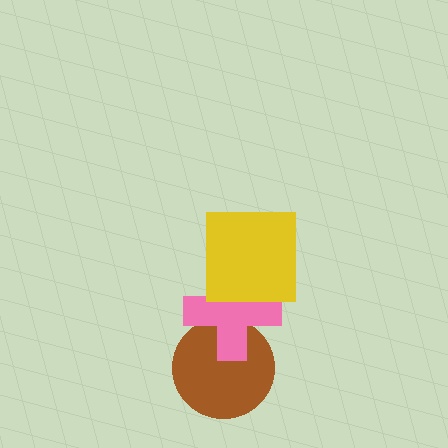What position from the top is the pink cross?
The pink cross is 2nd from the top.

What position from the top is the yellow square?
The yellow square is 1st from the top.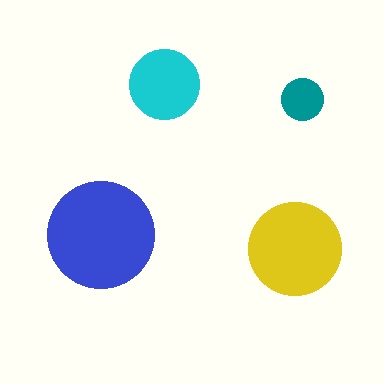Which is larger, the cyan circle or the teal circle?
The cyan one.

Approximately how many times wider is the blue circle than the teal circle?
About 2.5 times wider.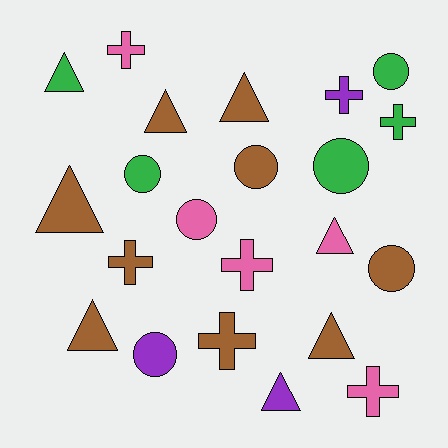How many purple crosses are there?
There is 1 purple cross.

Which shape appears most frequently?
Triangle, with 8 objects.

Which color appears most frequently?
Brown, with 9 objects.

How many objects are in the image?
There are 22 objects.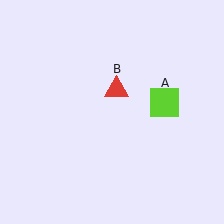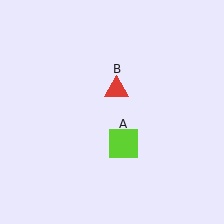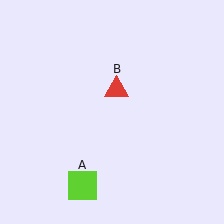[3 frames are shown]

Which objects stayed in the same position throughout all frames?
Red triangle (object B) remained stationary.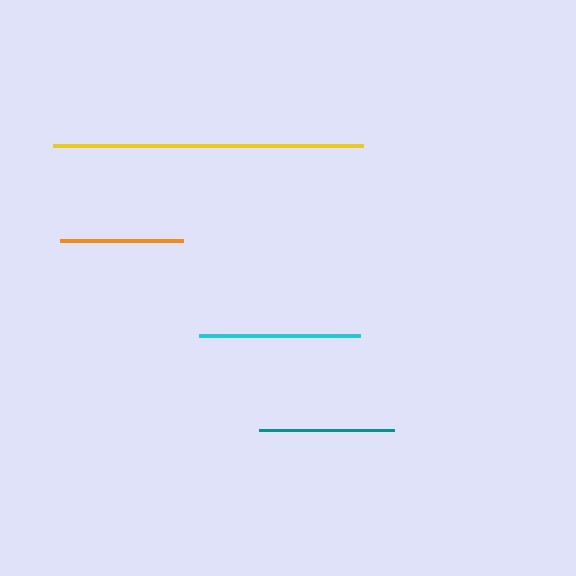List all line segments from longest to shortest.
From longest to shortest: yellow, cyan, teal, orange.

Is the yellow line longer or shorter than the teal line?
The yellow line is longer than the teal line.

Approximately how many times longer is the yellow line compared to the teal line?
The yellow line is approximately 2.3 times the length of the teal line.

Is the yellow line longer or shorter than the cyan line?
The yellow line is longer than the cyan line.